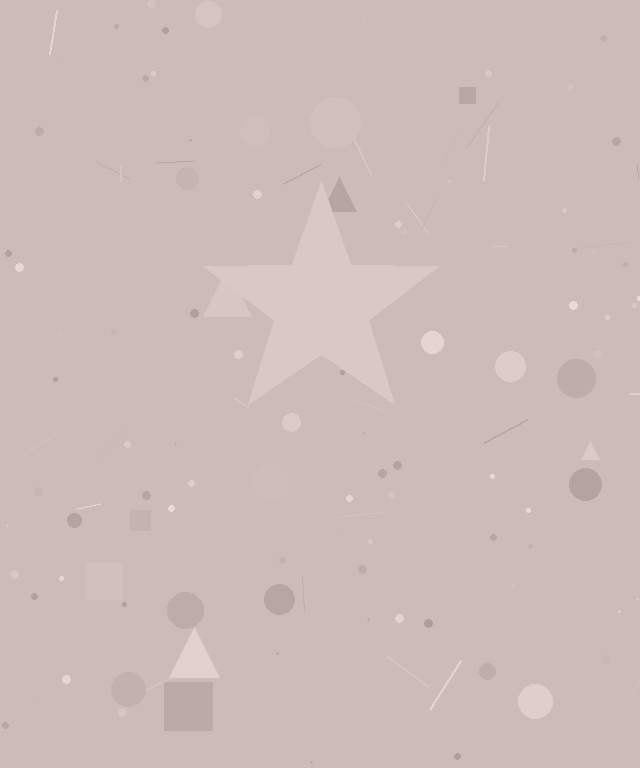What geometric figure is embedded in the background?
A star is embedded in the background.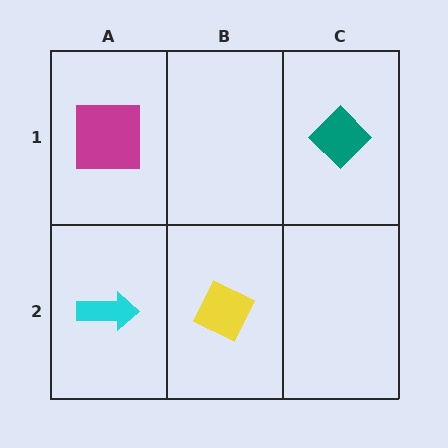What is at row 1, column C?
A teal diamond.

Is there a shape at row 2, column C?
No, that cell is empty.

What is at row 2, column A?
A cyan arrow.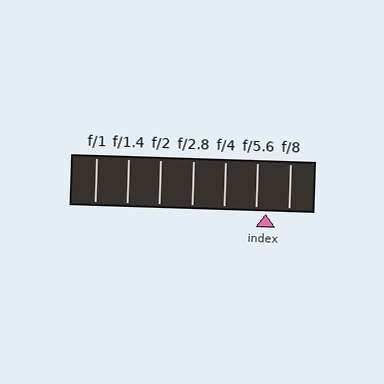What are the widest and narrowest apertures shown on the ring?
The widest aperture shown is f/1 and the narrowest is f/8.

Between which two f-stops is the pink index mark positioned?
The index mark is between f/5.6 and f/8.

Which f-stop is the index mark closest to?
The index mark is closest to f/5.6.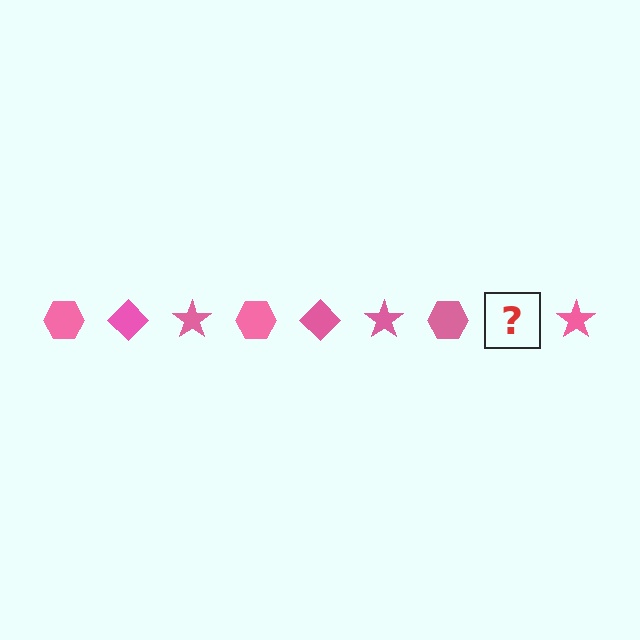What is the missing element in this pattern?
The missing element is a pink diamond.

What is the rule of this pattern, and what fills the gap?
The rule is that the pattern cycles through hexagon, diamond, star shapes in pink. The gap should be filled with a pink diamond.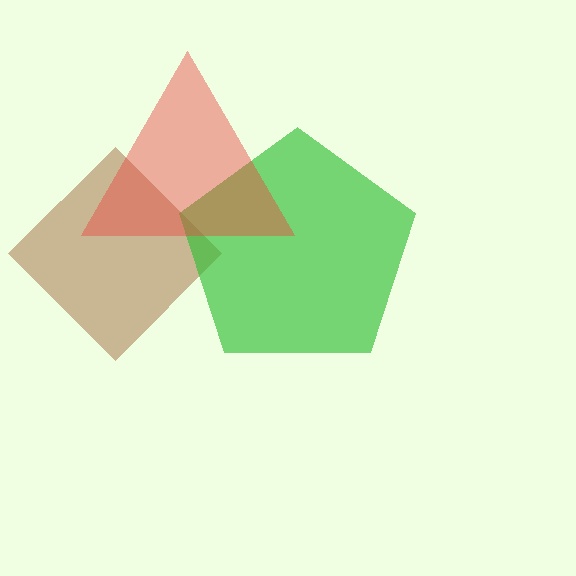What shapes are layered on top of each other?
The layered shapes are: a brown diamond, a green pentagon, a red triangle.